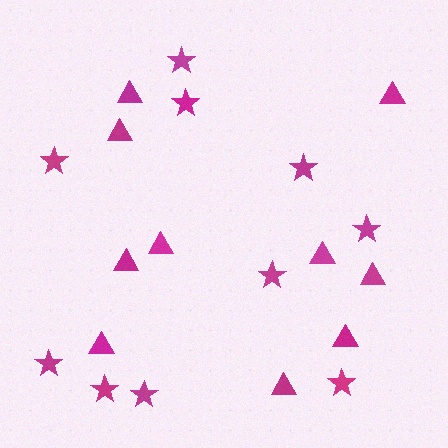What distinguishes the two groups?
There are 2 groups: one group of stars (10) and one group of triangles (10).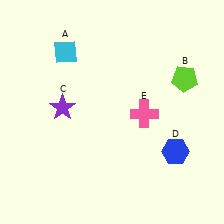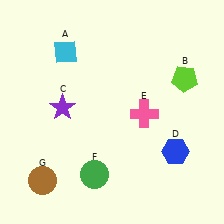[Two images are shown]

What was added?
A green circle (F), a brown circle (G) were added in Image 2.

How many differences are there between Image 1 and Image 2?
There are 2 differences between the two images.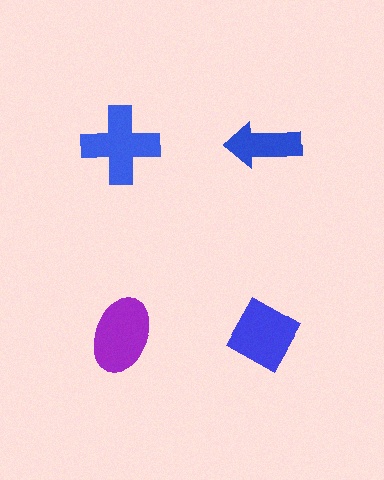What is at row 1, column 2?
A blue arrow.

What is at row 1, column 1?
A blue cross.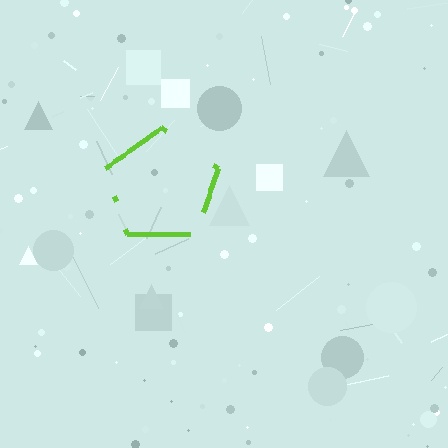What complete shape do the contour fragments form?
The contour fragments form a pentagon.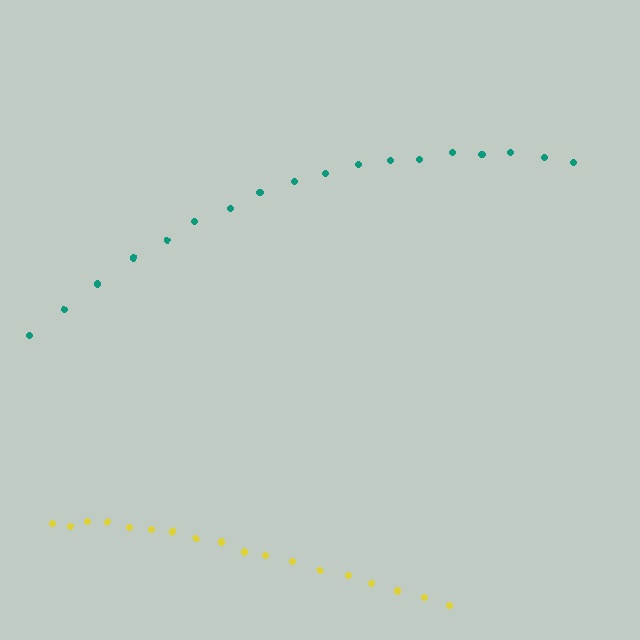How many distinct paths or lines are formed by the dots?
There are 2 distinct paths.